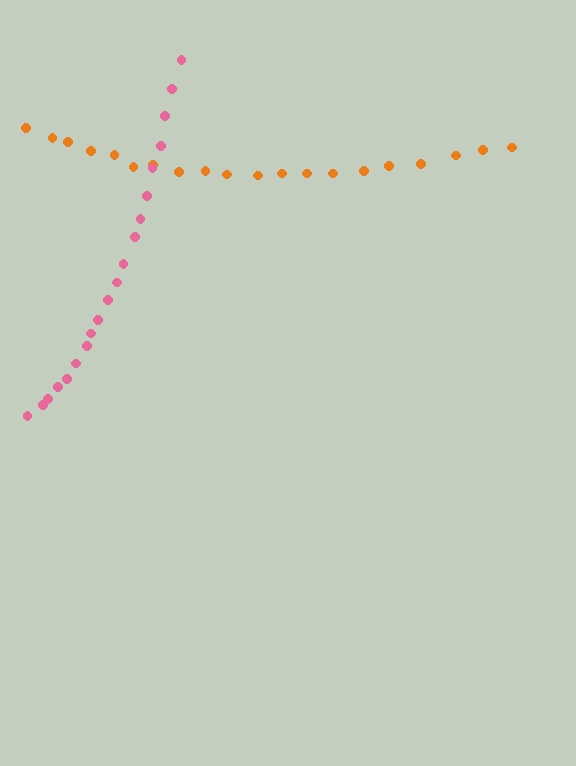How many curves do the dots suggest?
There are 2 distinct paths.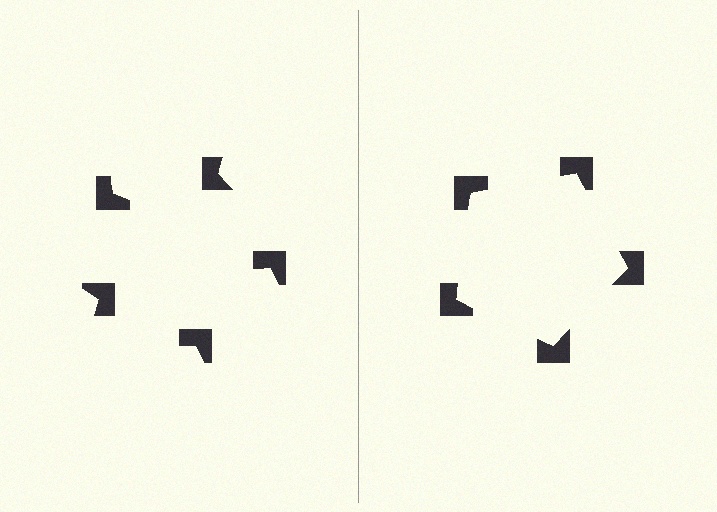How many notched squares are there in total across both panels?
10 — 5 on each side.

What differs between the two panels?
The notched squares are positioned identically on both sides; only the wedge orientations differ. On the right they align to a pentagon; on the left they are misaligned.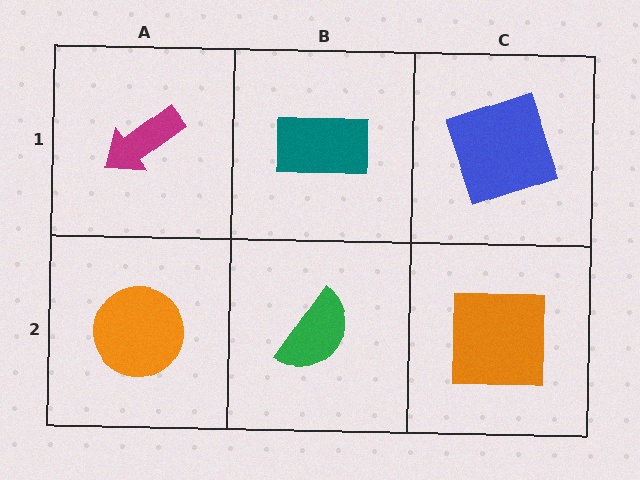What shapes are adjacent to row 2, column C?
A blue square (row 1, column C), a green semicircle (row 2, column B).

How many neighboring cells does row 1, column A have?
2.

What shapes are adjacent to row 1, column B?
A green semicircle (row 2, column B), a magenta arrow (row 1, column A), a blue square (row 1, column C).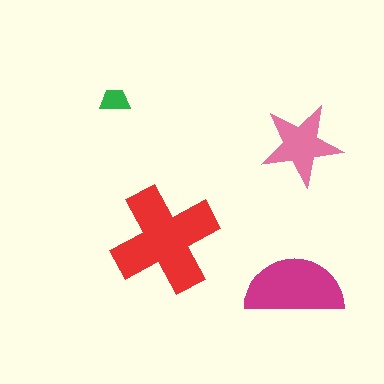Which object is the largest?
The red cross.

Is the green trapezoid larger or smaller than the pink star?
Smaller.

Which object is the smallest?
The green trapezoid.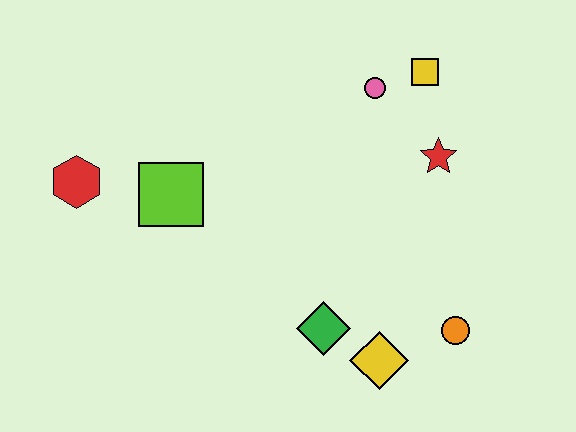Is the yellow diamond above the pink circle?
No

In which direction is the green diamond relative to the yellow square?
The green diamond is below the yellow square.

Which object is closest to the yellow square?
The pink circle is closest to the yellow square.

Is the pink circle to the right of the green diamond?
Yes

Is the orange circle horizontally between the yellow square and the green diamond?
No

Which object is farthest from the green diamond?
The red hexagon is farthest from the green diamond.